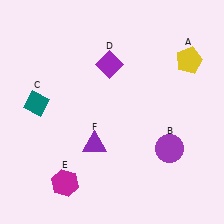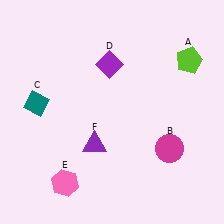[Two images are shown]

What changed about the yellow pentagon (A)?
In Image 1, A is yellow. In Image 2, it changed to lime.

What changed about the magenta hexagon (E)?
In Image 1, E is magenta. In Image 2, it changed to pink.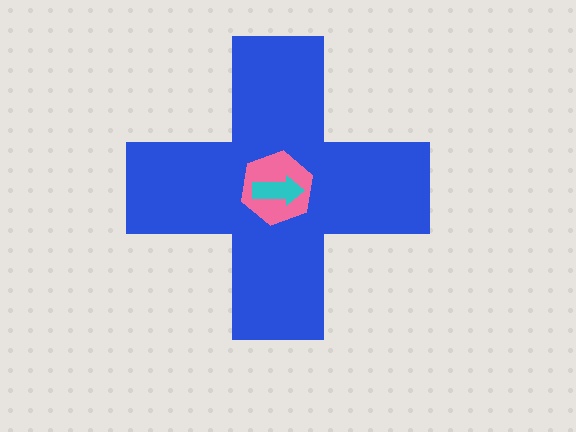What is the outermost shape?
The blue cross.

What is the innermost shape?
The cyan arrow.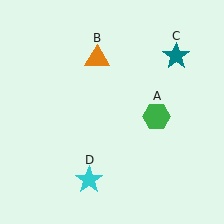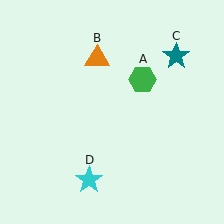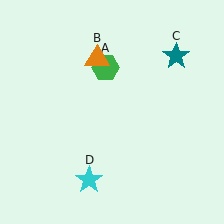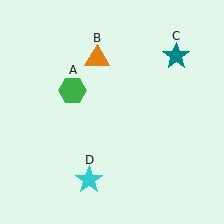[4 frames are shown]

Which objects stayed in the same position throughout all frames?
Orange triangle (object B) and teal star (object C) and cyan star (object D) remained stationary.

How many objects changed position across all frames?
1 object changed position: green hexagon (object A).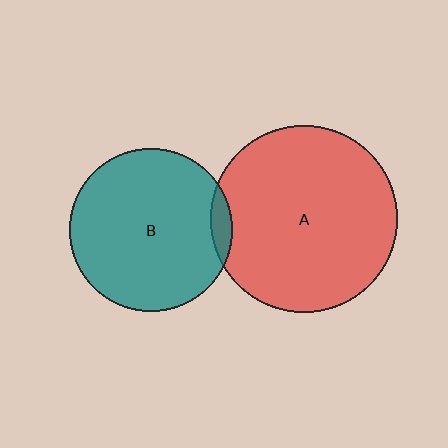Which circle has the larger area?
Circle A (red).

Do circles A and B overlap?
Yes.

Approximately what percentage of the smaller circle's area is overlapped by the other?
Approximately 5%.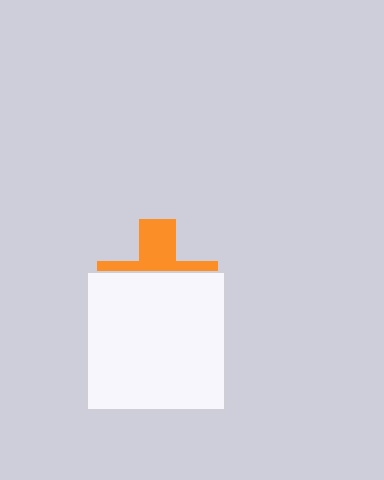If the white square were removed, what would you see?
You would see the complete orange cross.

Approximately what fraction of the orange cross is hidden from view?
Roughly 63% of the orange cross is hidden behind the white square.